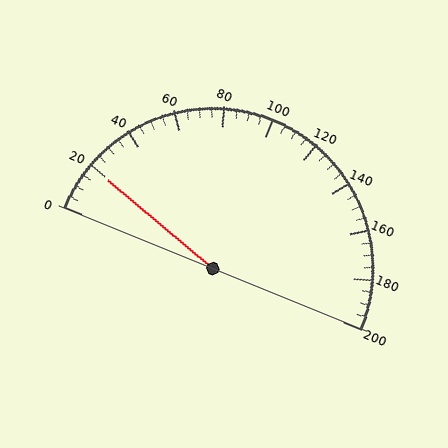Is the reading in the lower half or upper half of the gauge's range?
The reading is in the lower half of the range (0 to 200).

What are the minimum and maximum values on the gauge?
The gauge ranges from 0 to 200.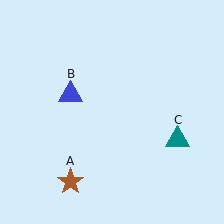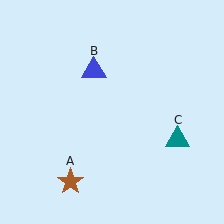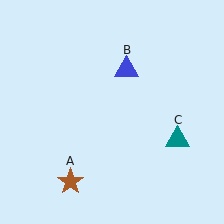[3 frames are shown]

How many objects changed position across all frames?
1 object changed position: blue triangle (object B).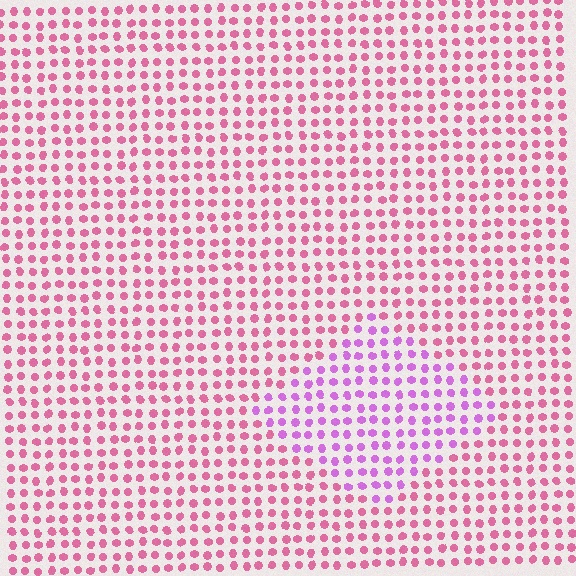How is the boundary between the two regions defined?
The boundary is defined purely by a slight shift in hue (about 38 degrees). Spacing, size, and orientation are identical on both sides.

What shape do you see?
I see a diamond.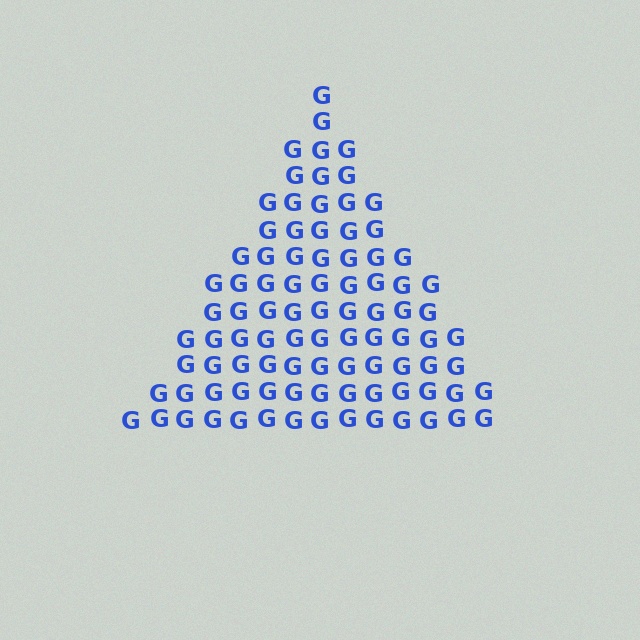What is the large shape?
The large shape is a triangle.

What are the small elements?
The small elements are letter G's.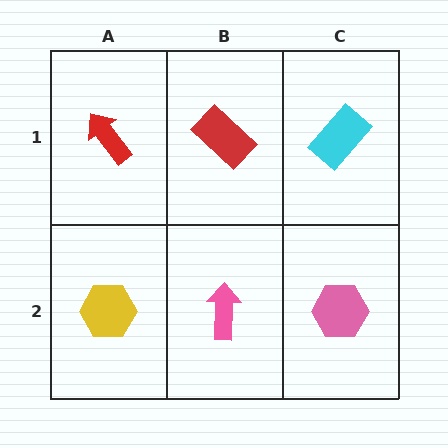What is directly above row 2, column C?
A cyan rectangle.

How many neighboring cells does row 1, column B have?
3.